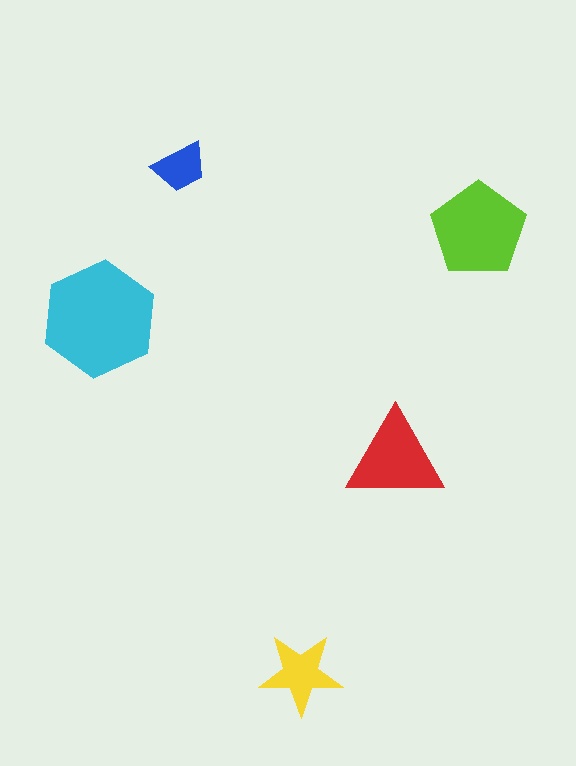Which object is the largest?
The cyan hexagon.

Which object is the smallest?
The blue trapezoid.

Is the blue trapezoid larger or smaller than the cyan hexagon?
Smaller.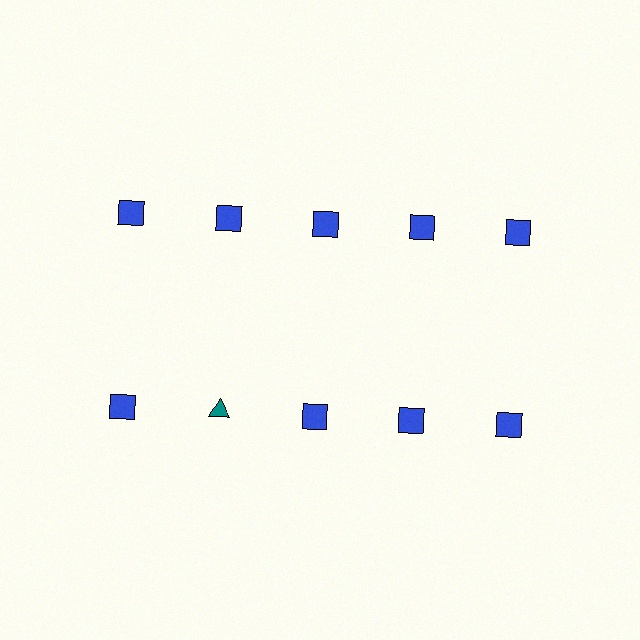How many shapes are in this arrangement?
There are 10 shapes arranged in a grid pattern.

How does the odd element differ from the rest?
It differs in both color (teal instead of blue) and shape (triangle instead of square).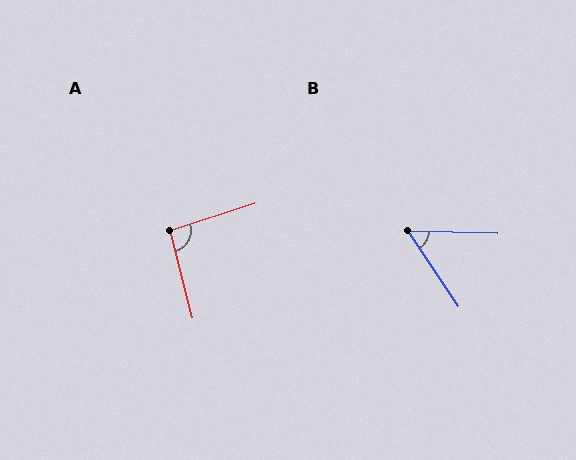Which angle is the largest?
A, at approximately 93 degrees.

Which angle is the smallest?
B, at approximately 55 degrees.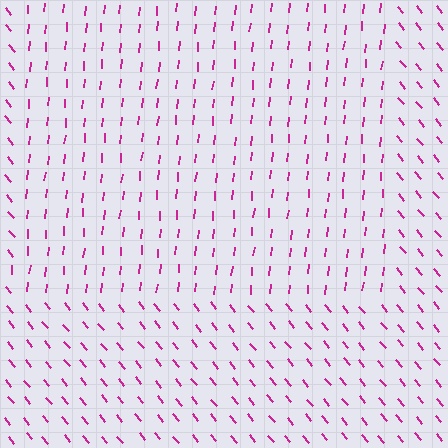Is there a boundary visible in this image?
Yes, there is a texture boundary formed by a change in line orientation.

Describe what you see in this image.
The image is filled with small magenta line segments. A rectangle region in the image has lines oriented differently from the surrounding lines, creating a visible texture boundary.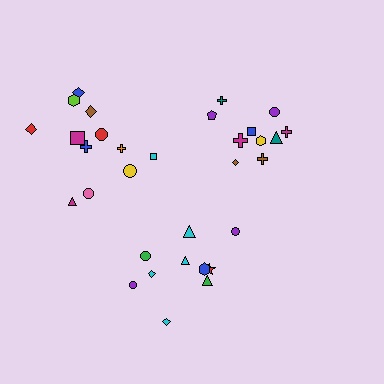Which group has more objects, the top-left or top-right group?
The top-left group.